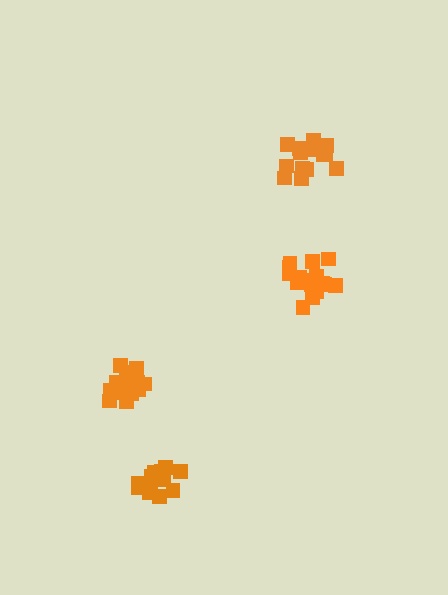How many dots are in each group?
Group 1: 18 dots, Group 2: 18 dots, Group 3: 15 dots, Group 4: 14 dots (65 total).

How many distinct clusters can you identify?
There are 4 distinct clusters.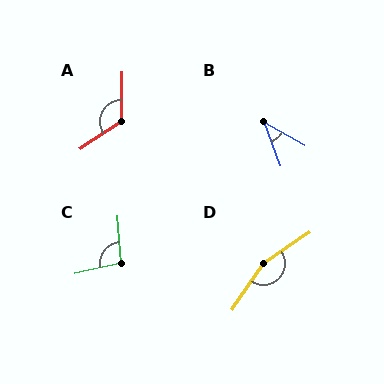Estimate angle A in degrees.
Approximately 124 degrees.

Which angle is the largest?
D, at approximately 158 degrees.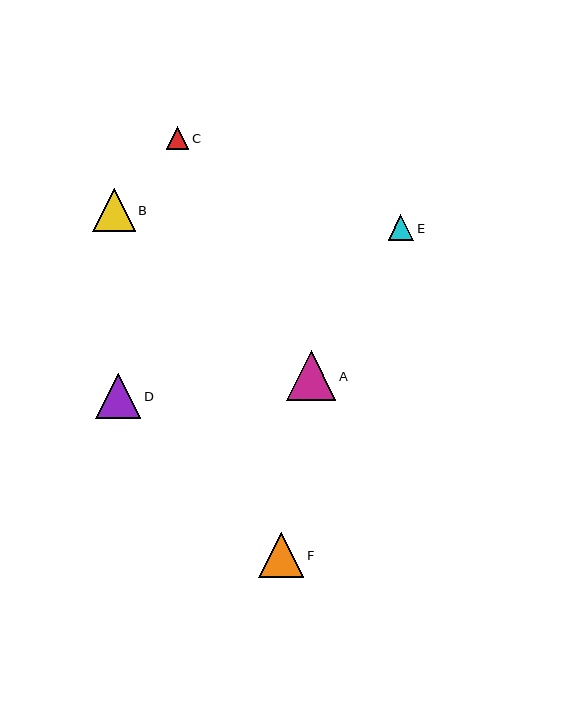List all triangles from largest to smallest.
From largest to smallest: A, F, D, B, E, C.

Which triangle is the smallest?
Triangle C is the smallest with a size of approximately 22 pixels.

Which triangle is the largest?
Triangle A is the largest with a size of approximately 49 pixels.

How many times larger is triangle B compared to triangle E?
Triangle B is approximately 1.7 times the size of triangle E.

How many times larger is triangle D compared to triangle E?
Triangle D is approximately 1.8 times the size of triangle E.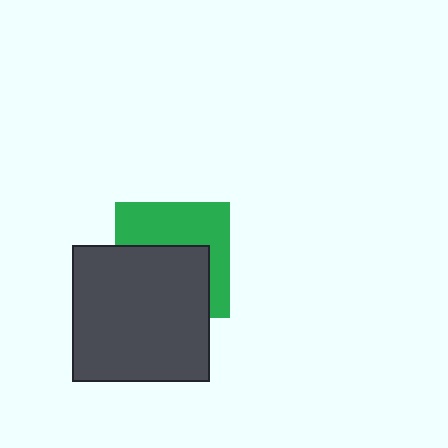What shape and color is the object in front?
The object in front is a dark gray square.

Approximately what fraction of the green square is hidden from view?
Roughly 51% of the green square is hidden behind the dark gray square.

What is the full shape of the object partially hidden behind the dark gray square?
The partially hidden object is a green square.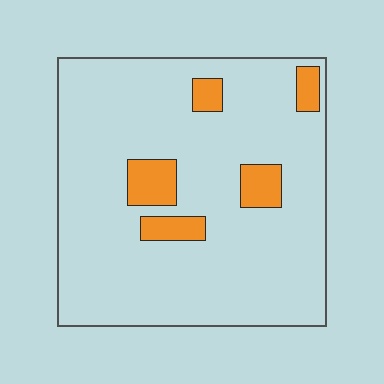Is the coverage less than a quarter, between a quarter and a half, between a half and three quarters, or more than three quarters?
Less than a quarter.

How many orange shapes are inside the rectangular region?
5.